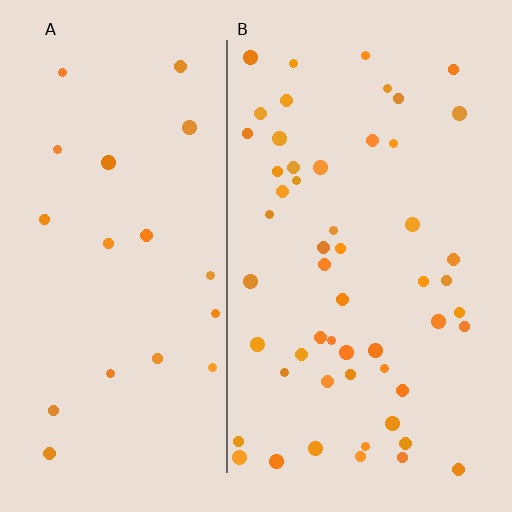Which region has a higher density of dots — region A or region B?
B (the right).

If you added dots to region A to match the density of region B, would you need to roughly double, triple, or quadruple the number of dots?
Approximately triple.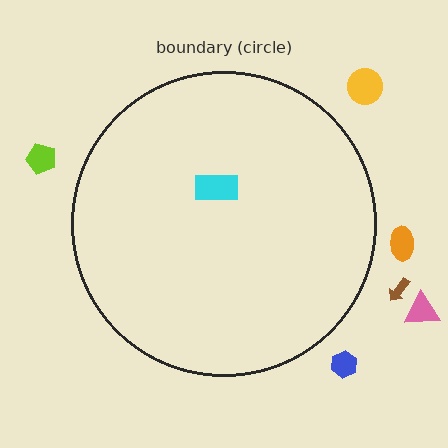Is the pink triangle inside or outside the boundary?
Outside.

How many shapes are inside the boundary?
1 inside, 6 outside.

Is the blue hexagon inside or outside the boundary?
Outside.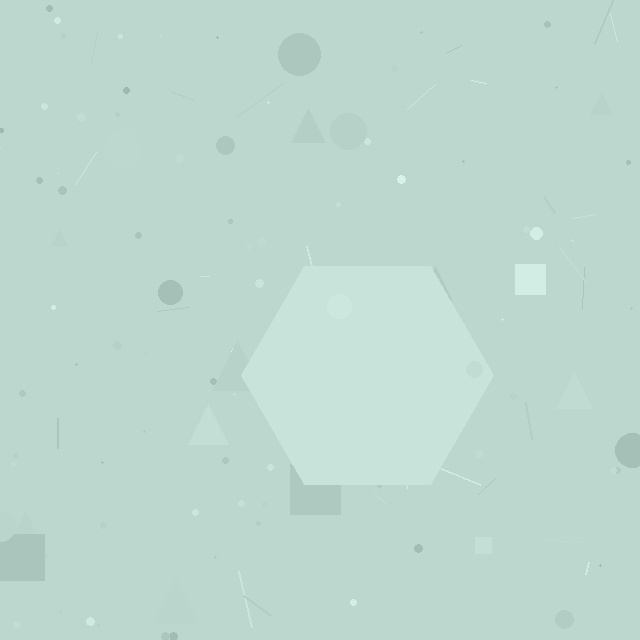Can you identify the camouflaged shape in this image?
The camouflaged shape is a hexagon.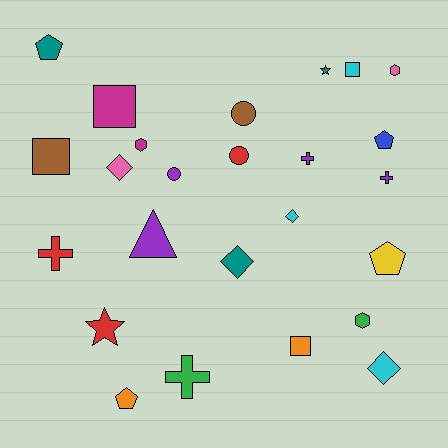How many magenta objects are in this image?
There are 2 magenta objects.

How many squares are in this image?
There are 4 squares.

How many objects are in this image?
There are 25 objects.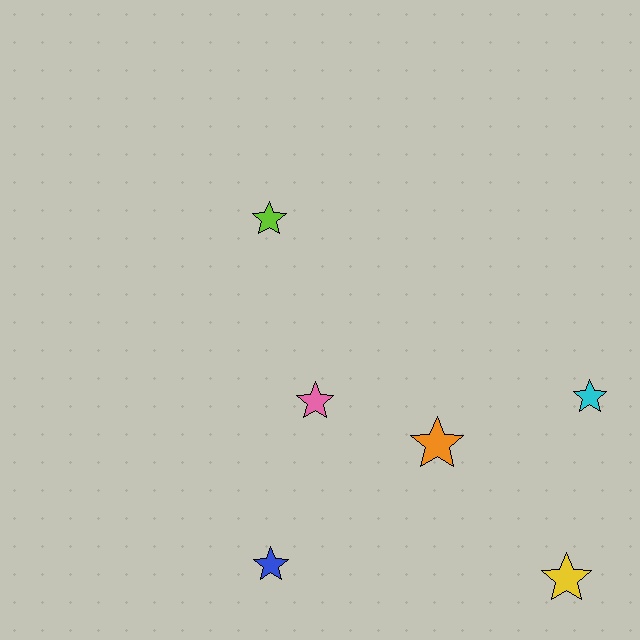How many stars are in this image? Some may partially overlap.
There are 6 stars.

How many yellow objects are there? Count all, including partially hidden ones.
There is 1 yellow object.